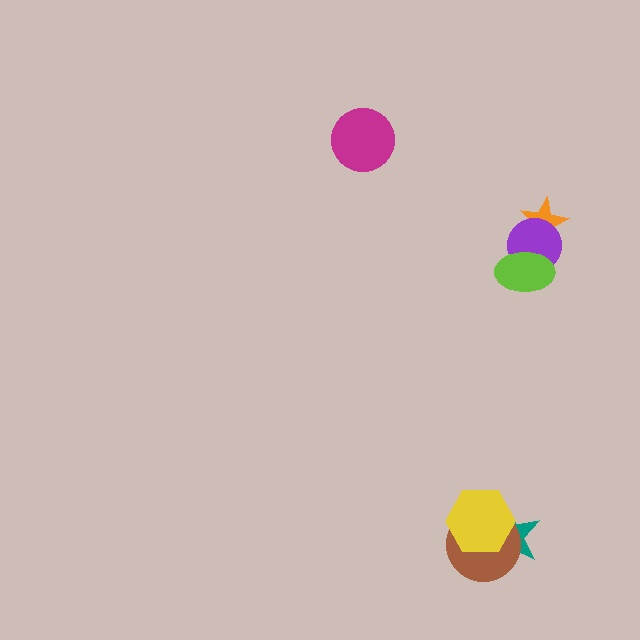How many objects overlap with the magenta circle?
0 objects overlap with the magenta circle.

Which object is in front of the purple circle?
The lime ellipse is in front of the purple circle.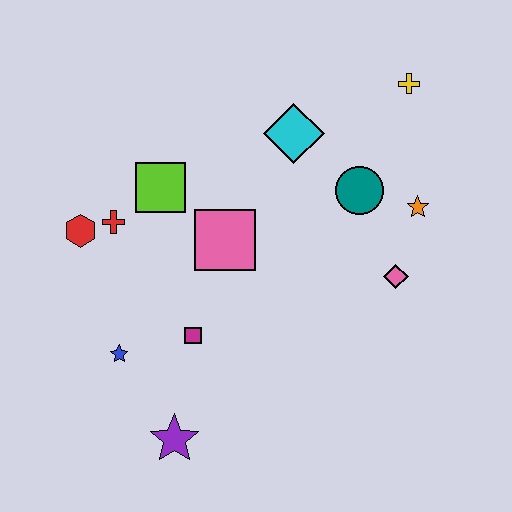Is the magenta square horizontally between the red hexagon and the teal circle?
Yes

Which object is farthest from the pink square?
The yellow cross is farthest from the pink square.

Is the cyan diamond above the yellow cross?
No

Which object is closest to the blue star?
The magenta square is closest to the blue star.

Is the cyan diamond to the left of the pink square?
No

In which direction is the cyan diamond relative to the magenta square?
The cyan diamond is above the magenta square.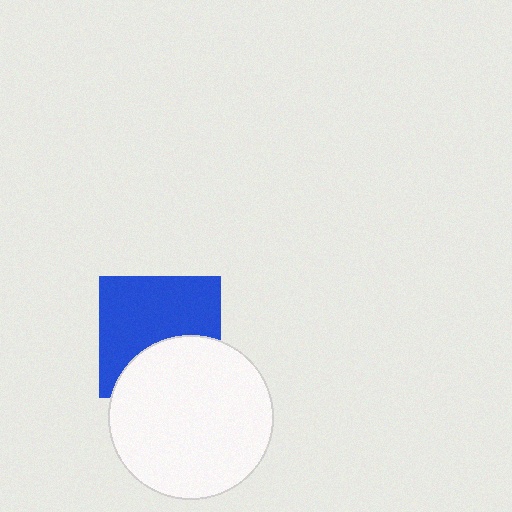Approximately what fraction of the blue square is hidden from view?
Roughly 37% of the blue square is hidden behind the white circle.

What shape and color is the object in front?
The object in front is a white circle.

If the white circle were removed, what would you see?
You would see the complete blue square.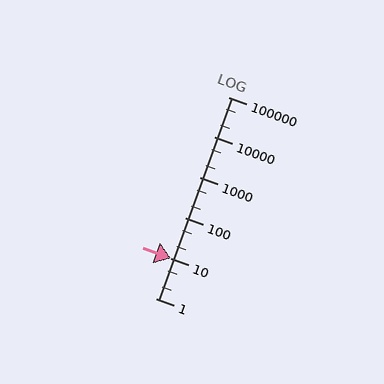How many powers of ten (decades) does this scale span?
The scale spans 5 decades, from 1 to 100000.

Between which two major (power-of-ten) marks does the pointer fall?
The pointer is between 1 and 10.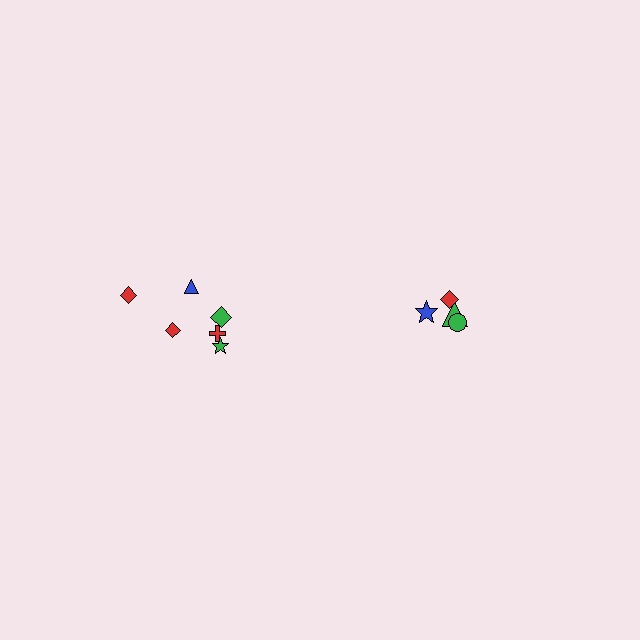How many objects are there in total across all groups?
There are 10 objects.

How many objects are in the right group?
There are 4 objects.